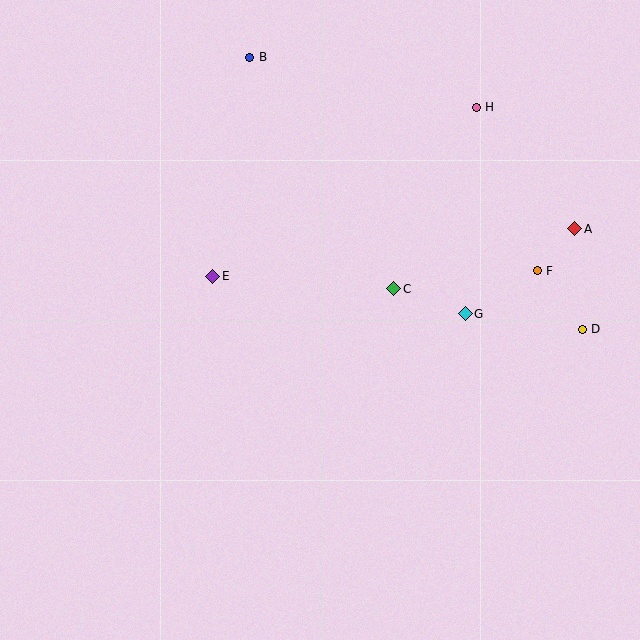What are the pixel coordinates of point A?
Point A is at (575, 229).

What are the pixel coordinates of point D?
Point D is at (582, 329).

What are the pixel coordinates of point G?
Point G is at (465, 314).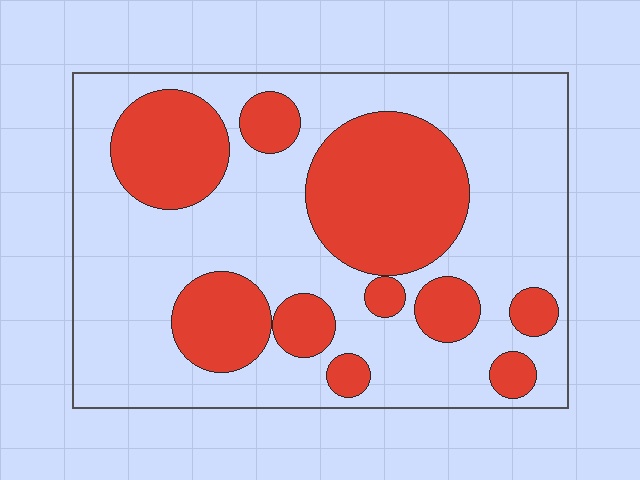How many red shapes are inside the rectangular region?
10.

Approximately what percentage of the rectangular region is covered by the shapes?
Approximately 35%.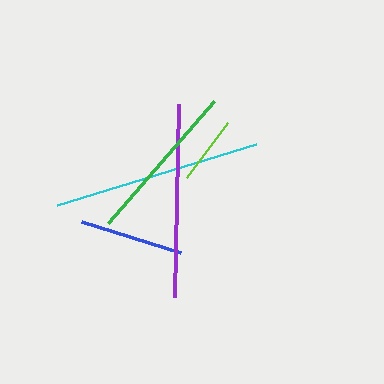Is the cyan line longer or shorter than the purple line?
The cyan line is longer than the purple line.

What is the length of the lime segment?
The lime segment is approximately 69 pixels long.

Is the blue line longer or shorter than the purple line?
The purple line is longer than the blue line.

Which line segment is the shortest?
The lime line is the shortest at approximately 69 pixels.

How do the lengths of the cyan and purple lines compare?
The cyan and purple lines are approximately the same length.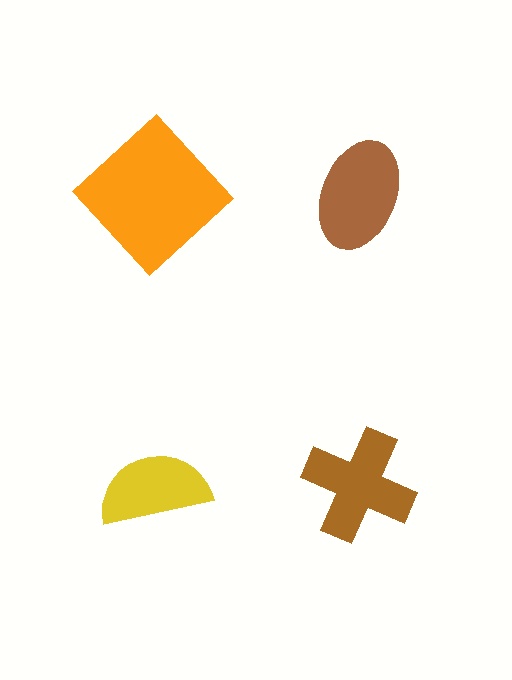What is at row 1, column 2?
A brown ellipse.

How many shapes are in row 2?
2 shapes.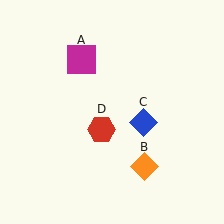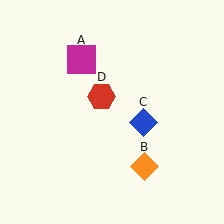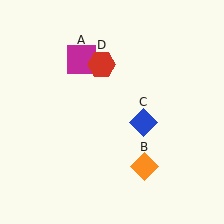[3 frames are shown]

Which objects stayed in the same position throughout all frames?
Magenta square (object A) and orange diamond (object B) and blue diamond (object C) remained stationary.